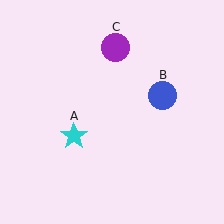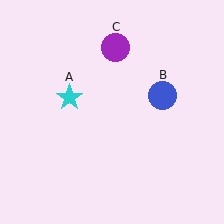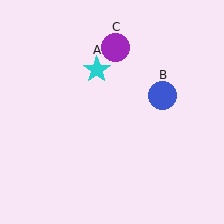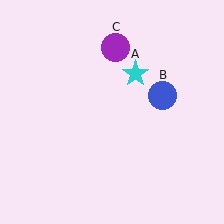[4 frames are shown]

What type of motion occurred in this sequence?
The cyan star (object A) rotated clockwise around the center of the scene.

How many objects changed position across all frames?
1 object changed position: cyan star (object A).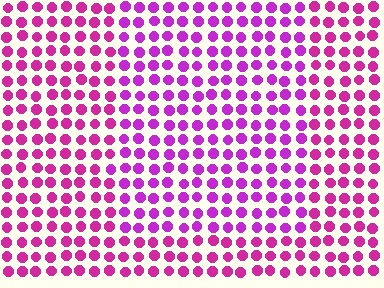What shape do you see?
I see a rectangle.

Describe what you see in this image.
The image is filled with small magenta elements in a uniform arrangement. A rectangle-shaped region is visible where the elements are tinted to a slightly different hue, forming a subtle color boundary.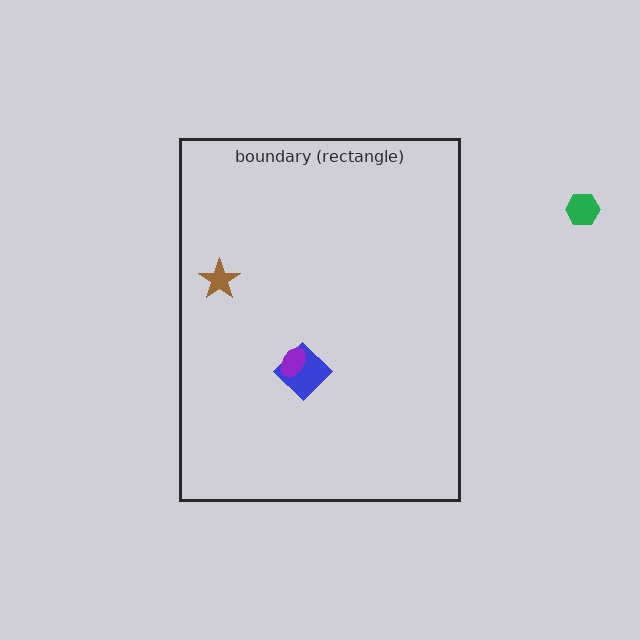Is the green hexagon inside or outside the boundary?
Outside.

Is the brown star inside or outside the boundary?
Inside.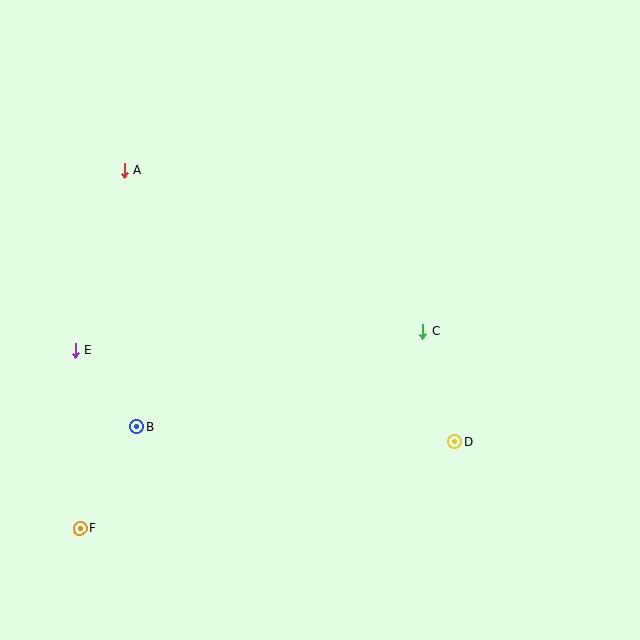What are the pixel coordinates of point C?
Point C is at (423, 332).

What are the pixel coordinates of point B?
Point B is at (136, 427).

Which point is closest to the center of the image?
Point C at (423, 332) is closest to the center.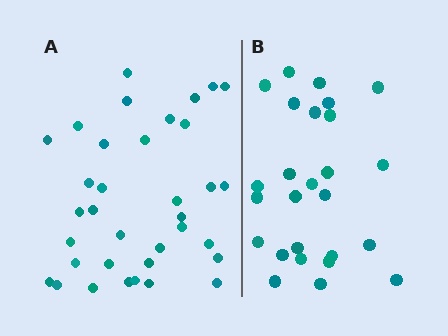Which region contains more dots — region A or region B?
Region A (the left region) has more dots.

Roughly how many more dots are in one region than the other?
Region A has roughly 8 or so more dots than region B.